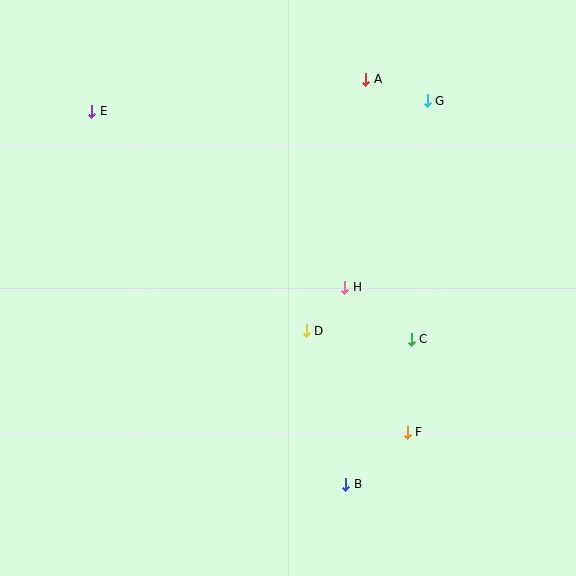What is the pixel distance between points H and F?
The distance between H and F is 158 pixels.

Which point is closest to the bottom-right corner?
Point F is closest to the bottom-right corner.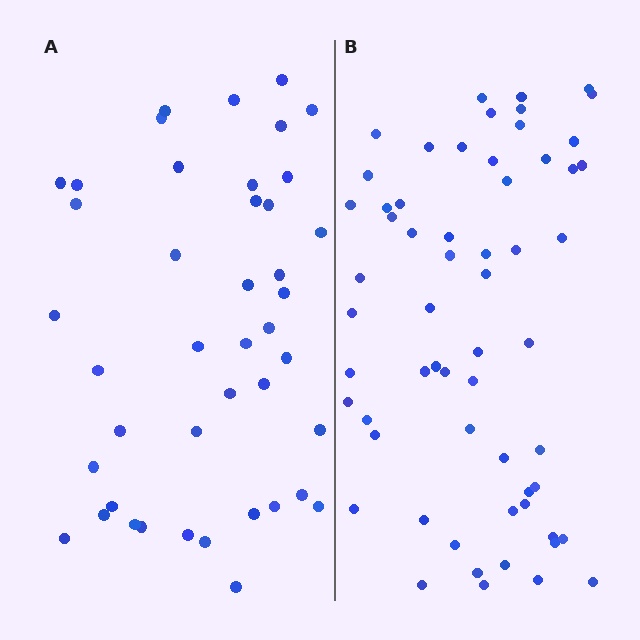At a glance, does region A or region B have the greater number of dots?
Region B (the right region) has more dots.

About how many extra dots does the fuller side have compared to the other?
Region B has approximately 15 more dots than region A.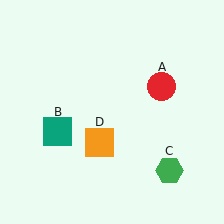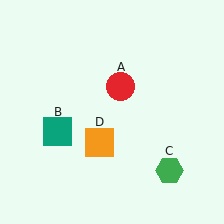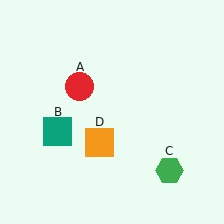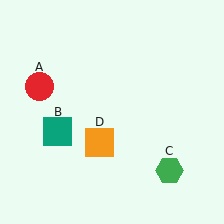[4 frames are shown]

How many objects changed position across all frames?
1 object changed position: red circle (object A).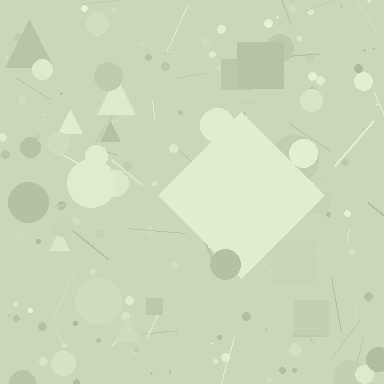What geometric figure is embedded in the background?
A diamond is embedded in the background.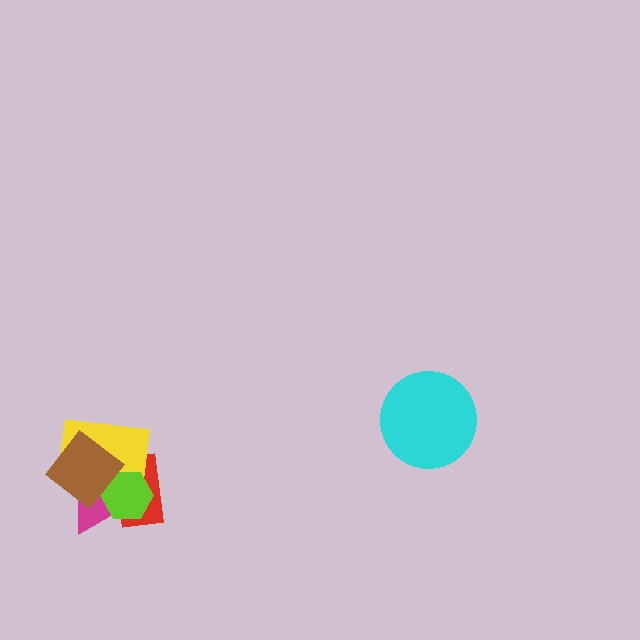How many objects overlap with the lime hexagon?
4 objects overlap with the lime hexagon.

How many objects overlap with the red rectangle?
4 objects overlap with the red rectangle.